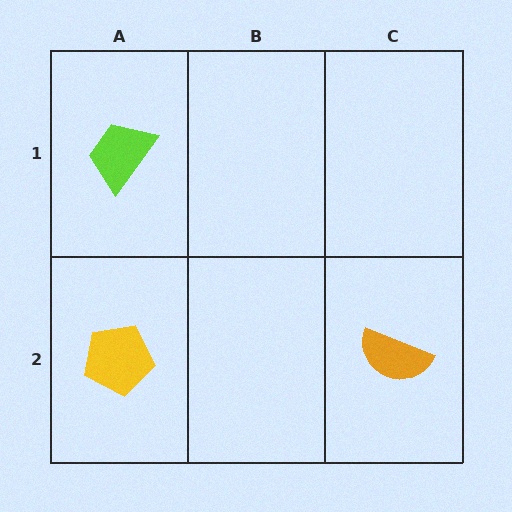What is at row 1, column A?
A lime trapezoid.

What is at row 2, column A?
A yellow pentagon.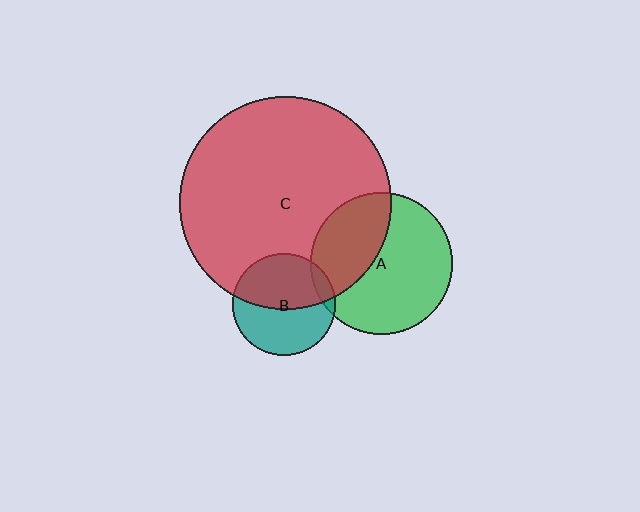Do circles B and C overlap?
Yes.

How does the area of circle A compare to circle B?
Approximately 1.9 times.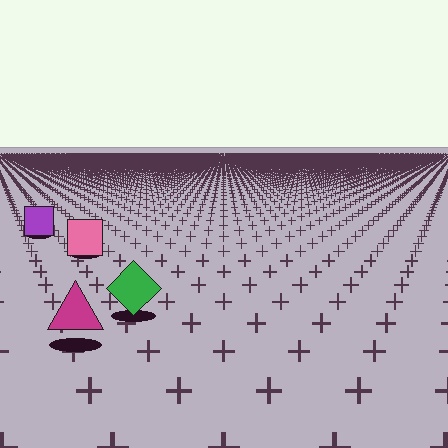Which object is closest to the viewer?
The magenta triangle is closest. The texture marks near it are larger and more spread out.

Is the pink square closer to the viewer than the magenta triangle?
No. The magenta triangle is closer — you can tell from the texture gradient: the ground texture is coarser near it.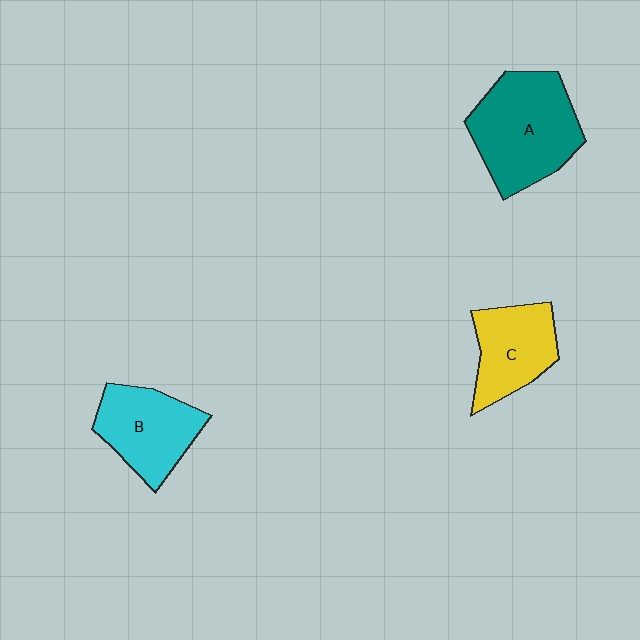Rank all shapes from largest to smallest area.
From largest to smallest: A (teal), B (cyan), C (yellow).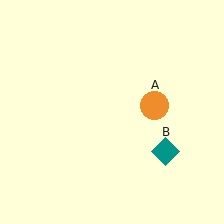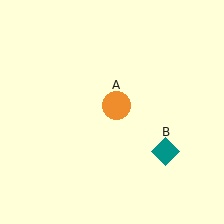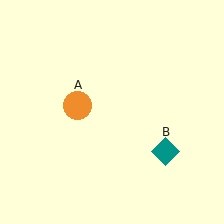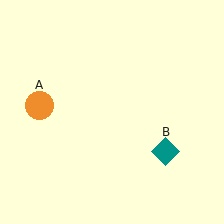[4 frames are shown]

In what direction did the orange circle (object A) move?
The orange circle (object A) moved left.